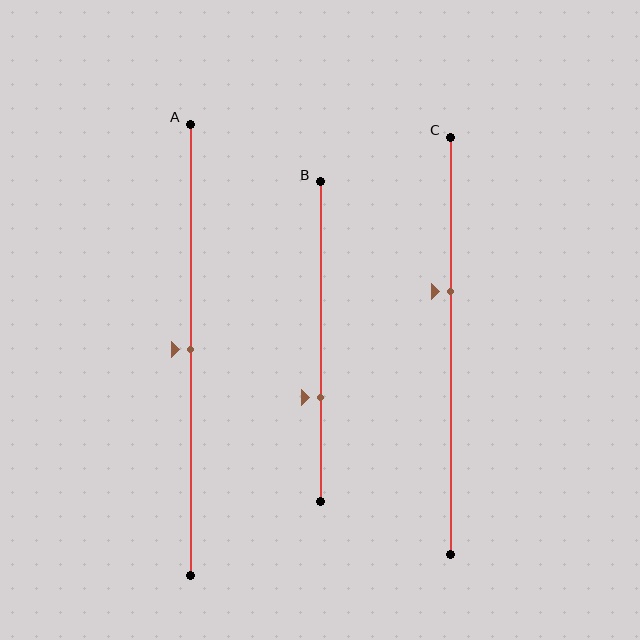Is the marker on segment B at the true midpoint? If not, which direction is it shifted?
No, the marker on segment B is shifted downward by about 17% of the segment length.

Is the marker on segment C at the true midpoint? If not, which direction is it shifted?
No, the marker on segment C is shifted upward by about 13% of the segment length.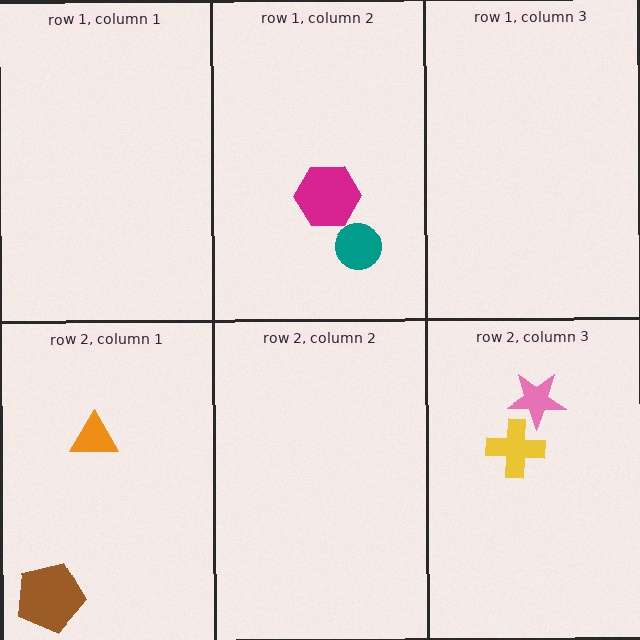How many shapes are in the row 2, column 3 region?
2.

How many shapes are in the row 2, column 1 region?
2.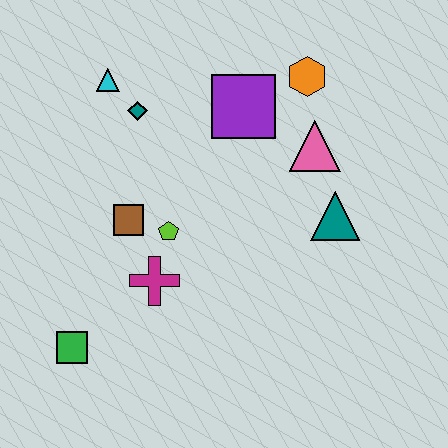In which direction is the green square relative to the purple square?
The green square is below the purple square.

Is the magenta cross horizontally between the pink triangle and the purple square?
No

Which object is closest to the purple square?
The orange hexagon is closest to the purple square.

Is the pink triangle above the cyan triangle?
No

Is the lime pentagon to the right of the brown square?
Yes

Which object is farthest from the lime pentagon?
The orange hexagon is farthest from the lime pentagon.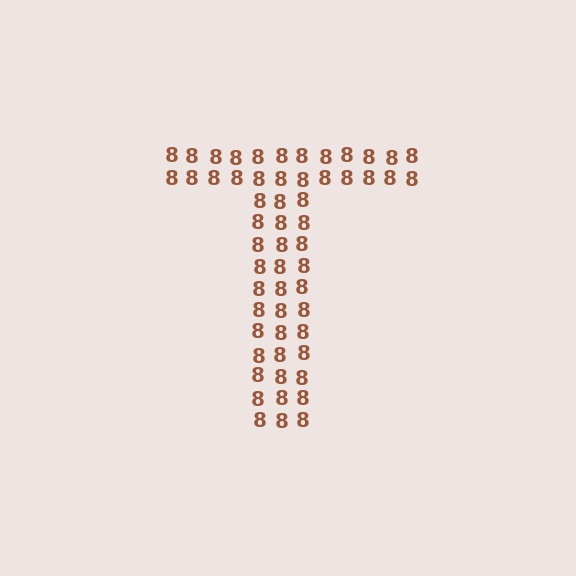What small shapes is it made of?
It is made of small digit 8's.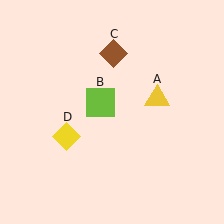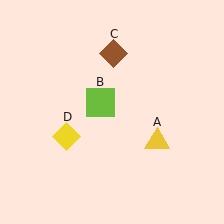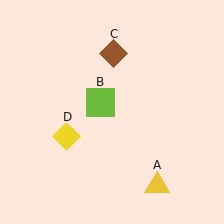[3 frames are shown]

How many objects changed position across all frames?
1 object changed position: yellow triangle (object A).